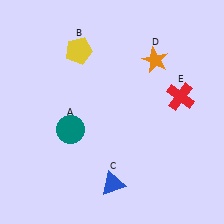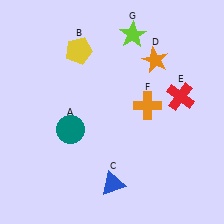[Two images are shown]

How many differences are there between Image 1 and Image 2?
There are 2 differences between the two images.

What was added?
An orange cross (F), a lime star (G) were added in Image 2.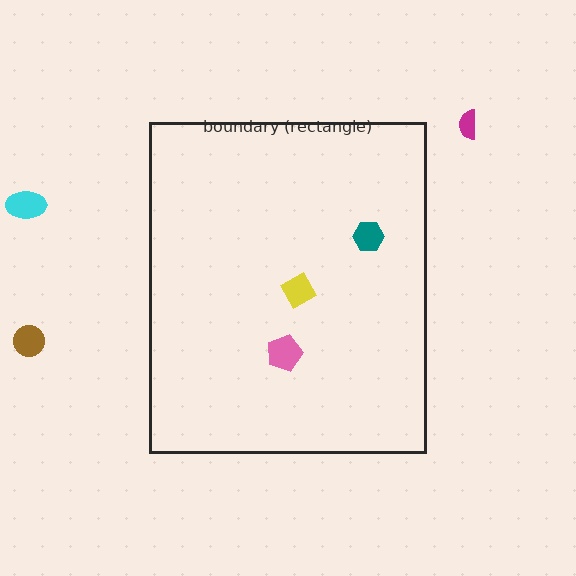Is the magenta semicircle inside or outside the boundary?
Outside.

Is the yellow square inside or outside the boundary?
Inside.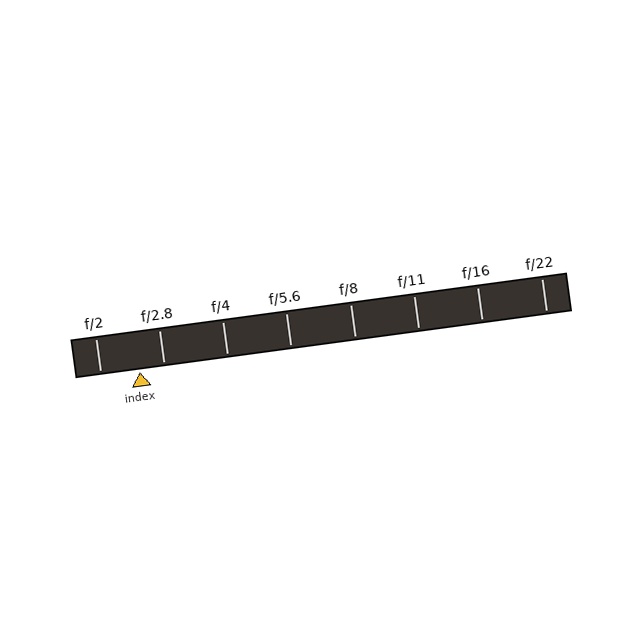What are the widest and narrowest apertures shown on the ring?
The widest aperture shown is f/2 and the narrowest is f/22.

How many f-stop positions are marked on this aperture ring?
There are 8 f-stop positions marked.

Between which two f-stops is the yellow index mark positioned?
The index mark is between f/2 and f/2.8.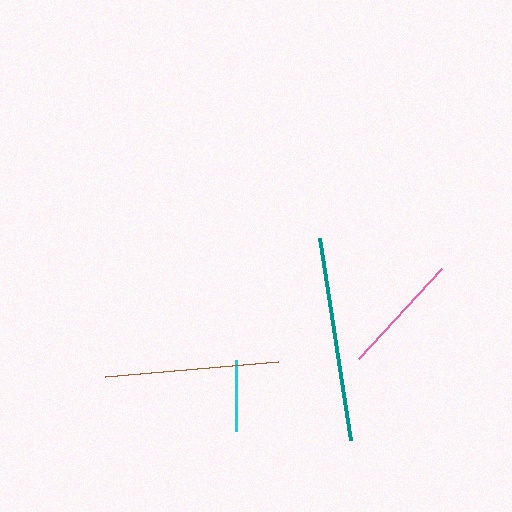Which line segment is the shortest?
The cyan line is the shortest at approximately 72 pixels.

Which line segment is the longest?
The teal line is the longest at approximately 204 pixels.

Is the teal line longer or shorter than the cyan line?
The teal line is longer than the cyan line.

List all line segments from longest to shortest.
From longest to shortest: teal, brown, pink, cyan.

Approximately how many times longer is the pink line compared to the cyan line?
The pink line is approximately 1.7 times the length of the cyan line.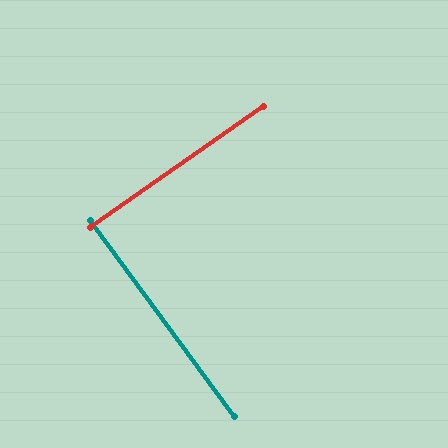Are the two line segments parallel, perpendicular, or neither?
Perpendicular — they meet at approximately 89°.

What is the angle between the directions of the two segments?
Approximately 89 degrees.